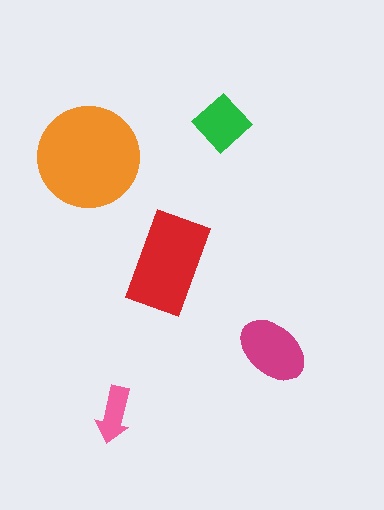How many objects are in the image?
There are 5 objects in the image.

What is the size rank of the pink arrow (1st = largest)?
5th.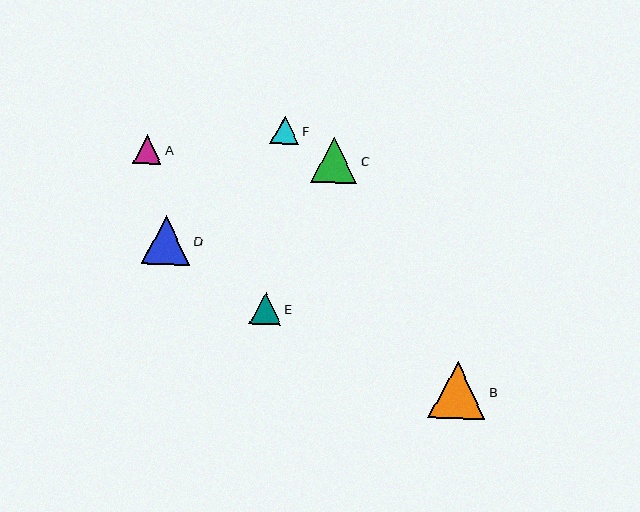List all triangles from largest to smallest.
From largest to smallest: B, D, C, E, A, F.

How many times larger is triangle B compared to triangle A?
Triangle B is approximately 2.0 times the size of triangle A.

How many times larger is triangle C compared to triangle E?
Triangle C is approximately 1.4 times the size of triangle E.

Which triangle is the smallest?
Triangle F is the smallest with a size of approximately 28 pixels.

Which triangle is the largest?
Triangle B is the largest with a size of approximately 57 pixels.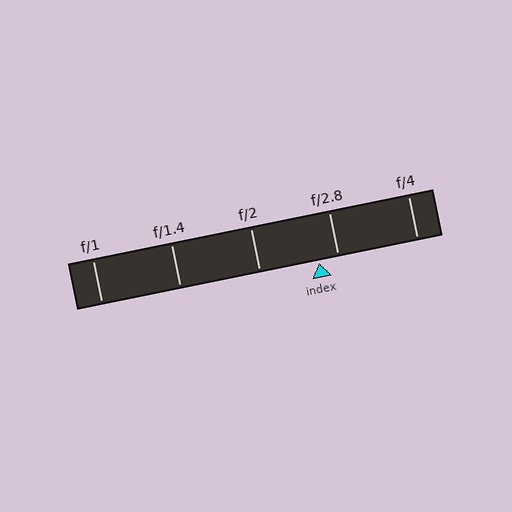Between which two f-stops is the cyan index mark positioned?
The index mark is between f/2 and f/2.8.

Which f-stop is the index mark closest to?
The index mark is closest to f/2.8.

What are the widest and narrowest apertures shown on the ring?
The widest aperture shown is f/1 and the narrowest is f/4.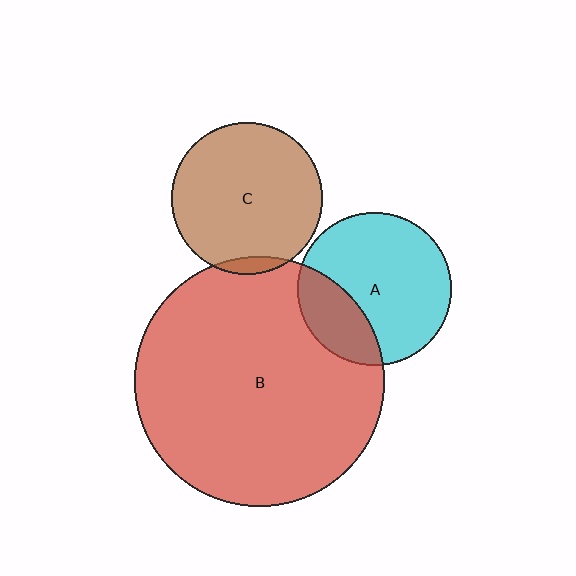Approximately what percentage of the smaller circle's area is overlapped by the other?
Approximately 5%.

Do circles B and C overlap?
Yes.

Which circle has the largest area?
Circle B (red).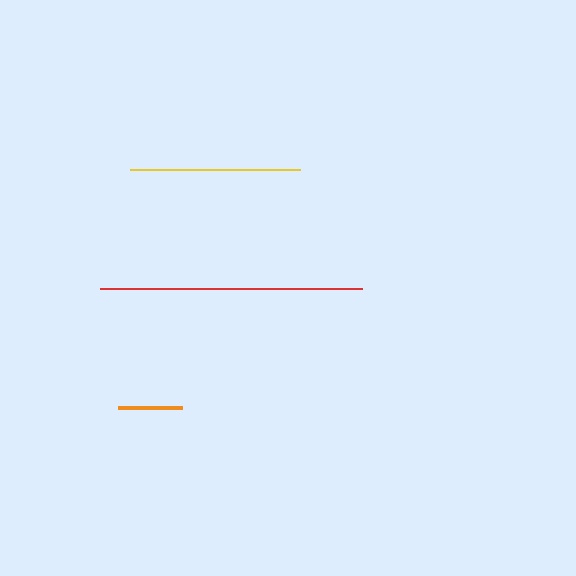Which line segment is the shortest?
The orange line is the shortest at approximately 64 pixels.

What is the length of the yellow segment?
The yellow segment is approximately 170 pixels long.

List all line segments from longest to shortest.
From longest to shortest: red, yellow, orange.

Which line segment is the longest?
The red line is the longest at approximately 262 pixels.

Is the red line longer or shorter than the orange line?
The red line is longer than the orange line.